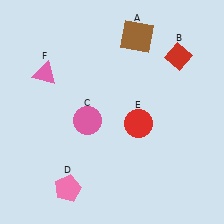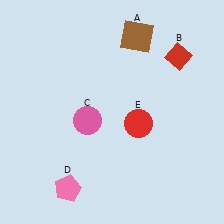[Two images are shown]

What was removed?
The pink triangle (F) was removed in Image 2.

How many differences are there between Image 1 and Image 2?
There is 1 difference between the two images.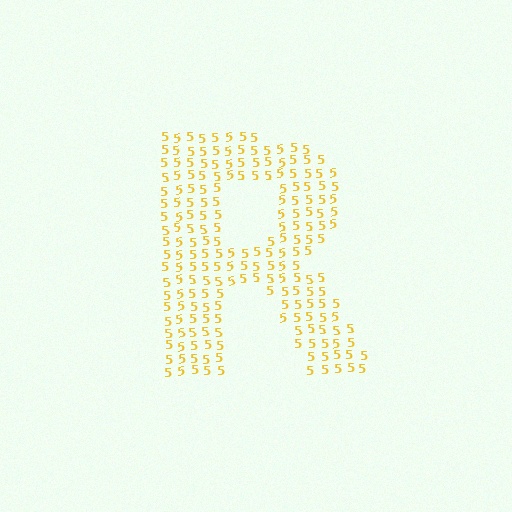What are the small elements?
The small elements are digit 5's.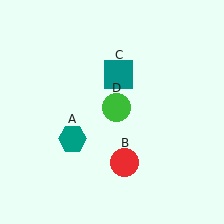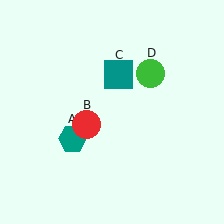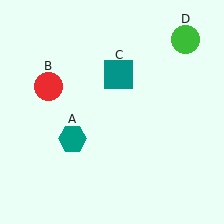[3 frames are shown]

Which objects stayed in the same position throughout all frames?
Teal hexagon (object A) and teal square (object C) remained stationary.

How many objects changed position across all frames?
2 objects changed position: red circle (object B), green circle (object D).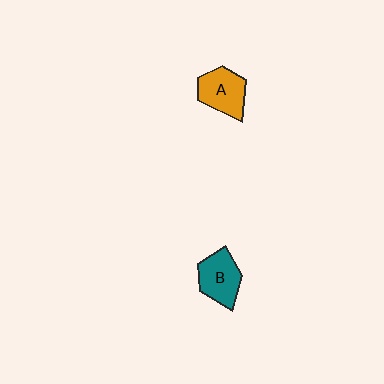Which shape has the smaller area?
Shape B (teal).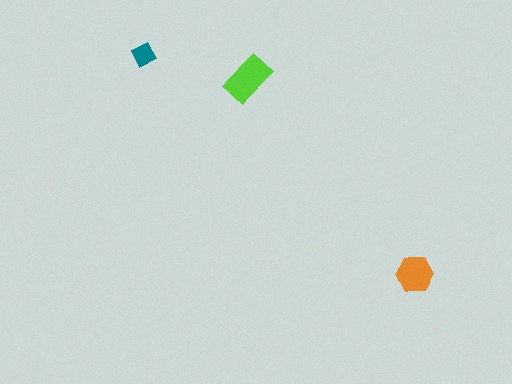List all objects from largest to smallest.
The lime rectangle, the orange hexagon, the teal diamond.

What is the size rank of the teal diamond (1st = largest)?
3rd.